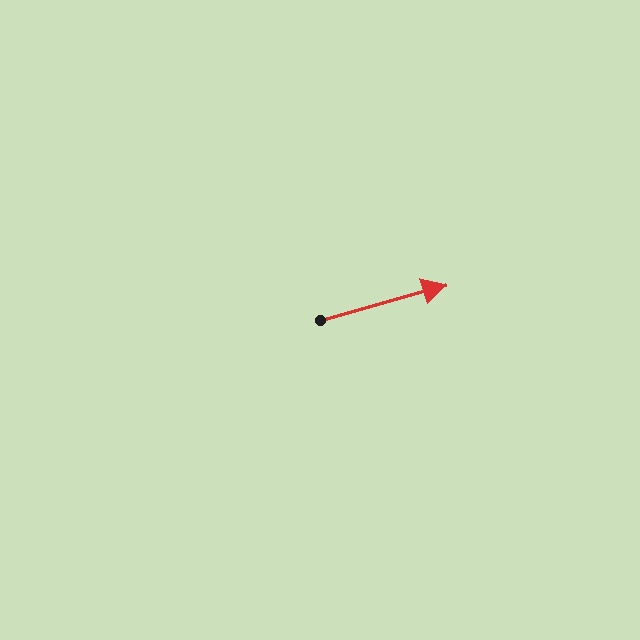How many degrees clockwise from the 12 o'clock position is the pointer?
Approximately 74 degrees.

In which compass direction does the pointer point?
East.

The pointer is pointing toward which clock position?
Roughly 2 o'clock.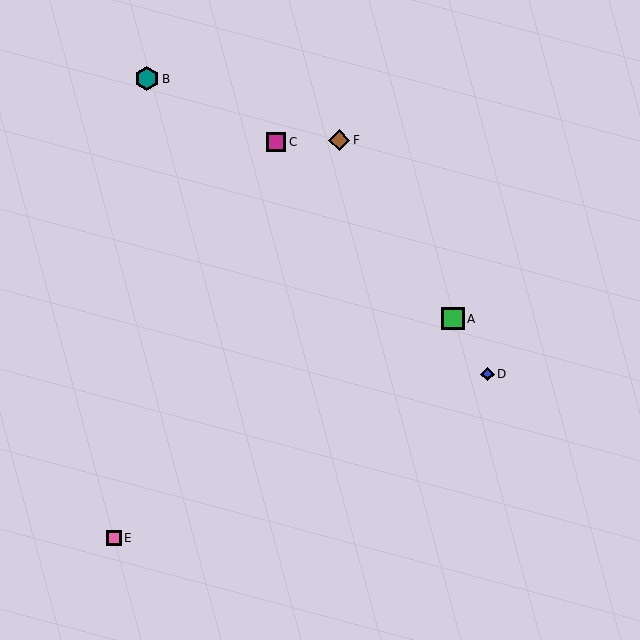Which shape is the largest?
The teal hexagon (labeled B) is the largest.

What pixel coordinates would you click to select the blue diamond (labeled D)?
Click at (488, 374) to select the blue diamond D.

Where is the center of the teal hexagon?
The center of the teal hexagon is at (147, 79).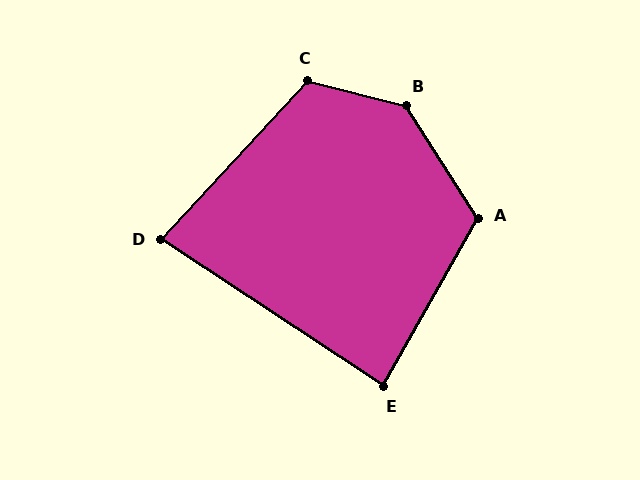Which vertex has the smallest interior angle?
D, at approximately 81 degrees.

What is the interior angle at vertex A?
Approximately 118 degrees (obtuse).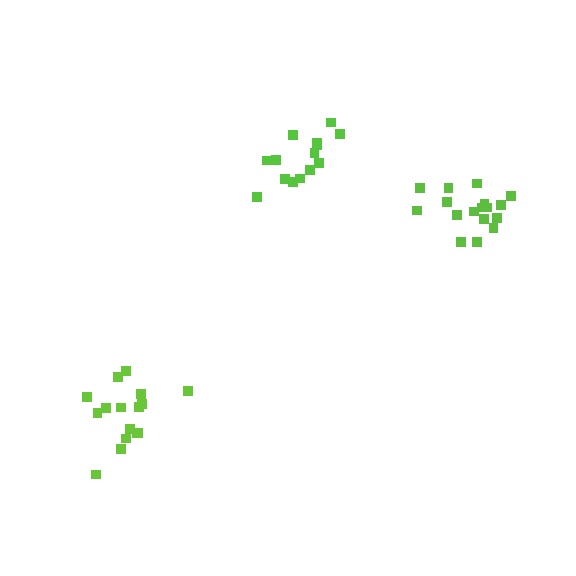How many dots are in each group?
Group 1: 16 dots, Group 2: 17 dots, Group 3: 14 dots (47 total).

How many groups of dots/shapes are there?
There are 3 groups.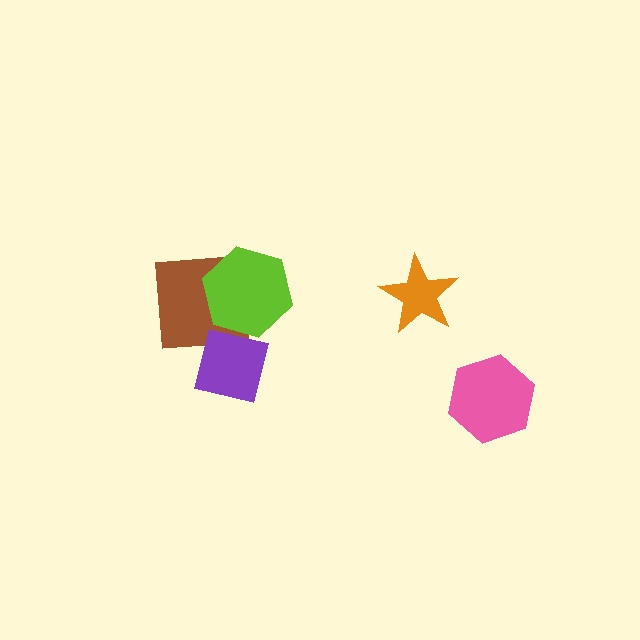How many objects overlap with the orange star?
0 objects overlap with the orange star.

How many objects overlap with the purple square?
0 objects overlap with the purple square.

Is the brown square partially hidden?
Yes, it is partially covered by another shape.